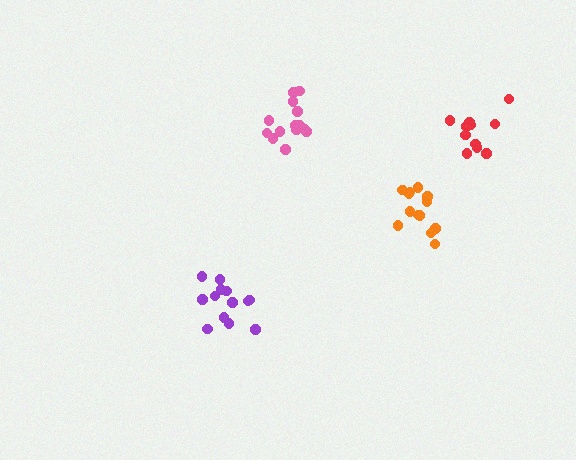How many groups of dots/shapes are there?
There are 4 groups.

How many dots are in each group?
Group 1: 13 dots, Group 2: 14 dots, Group 3: 13 dots, Group 4: 11 dots (51 total).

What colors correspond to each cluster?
The clusters are colored: purple, pink, orange, red.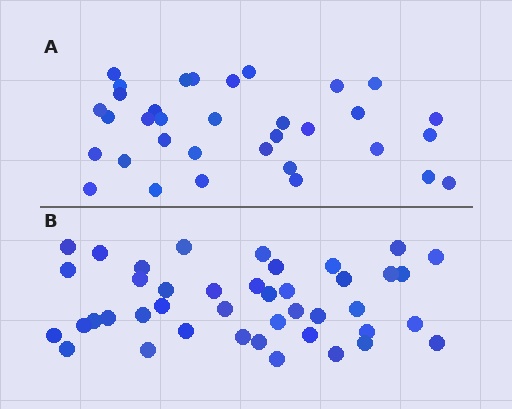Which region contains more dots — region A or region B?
Region B (the bottom region) has more dots.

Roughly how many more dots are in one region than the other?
Region B has roughly 8 or so more dots than region A.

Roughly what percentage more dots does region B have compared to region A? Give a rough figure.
About 25% more.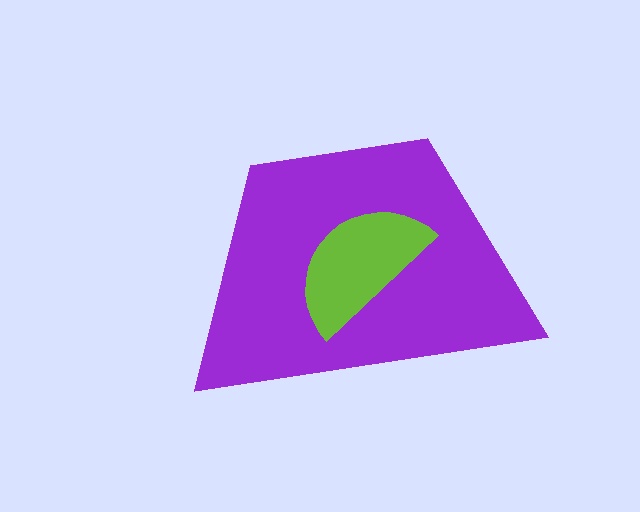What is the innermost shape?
The lime semicircle.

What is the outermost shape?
The purple trapezoid.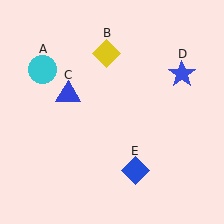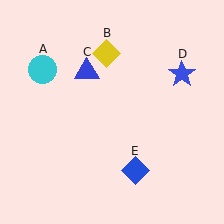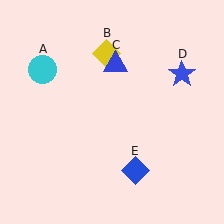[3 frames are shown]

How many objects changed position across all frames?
1 object changed position: blue triangle (object C).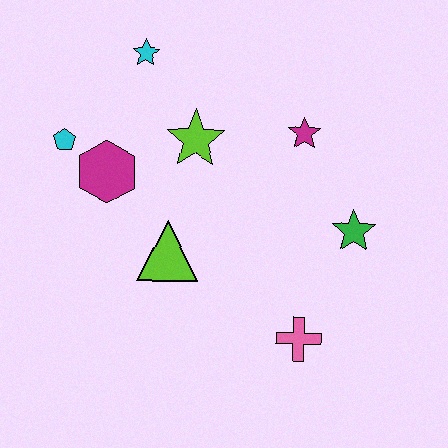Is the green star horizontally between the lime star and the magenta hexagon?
No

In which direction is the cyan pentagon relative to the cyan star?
The cyan pentagon is below the cyan star.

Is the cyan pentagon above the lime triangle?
Yes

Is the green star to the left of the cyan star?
No